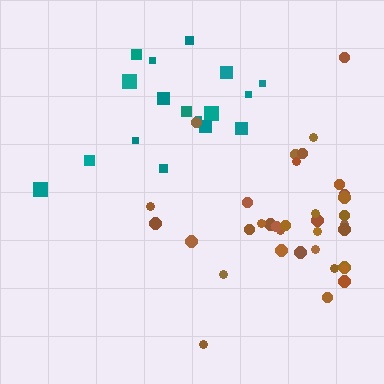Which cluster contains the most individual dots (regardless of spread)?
Brown (35).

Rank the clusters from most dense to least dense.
brown, teal.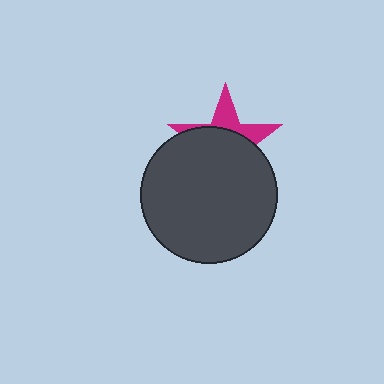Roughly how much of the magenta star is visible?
A small part of it is visible (roughly 34%).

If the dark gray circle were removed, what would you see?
You would see the complete magenta star.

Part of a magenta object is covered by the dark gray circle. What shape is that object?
It is a star.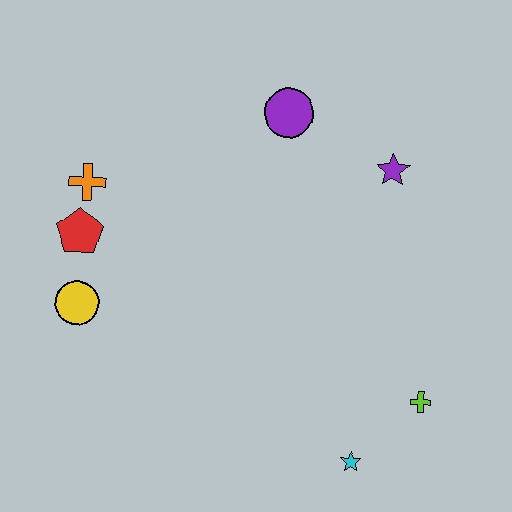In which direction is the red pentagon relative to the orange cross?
The red pentagon is below the orange cross.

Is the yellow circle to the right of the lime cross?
No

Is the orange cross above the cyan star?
Yes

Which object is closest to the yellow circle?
The red pentagon is closest to the yellow circle.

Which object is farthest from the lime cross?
The orange cross is farthest from the lime cross.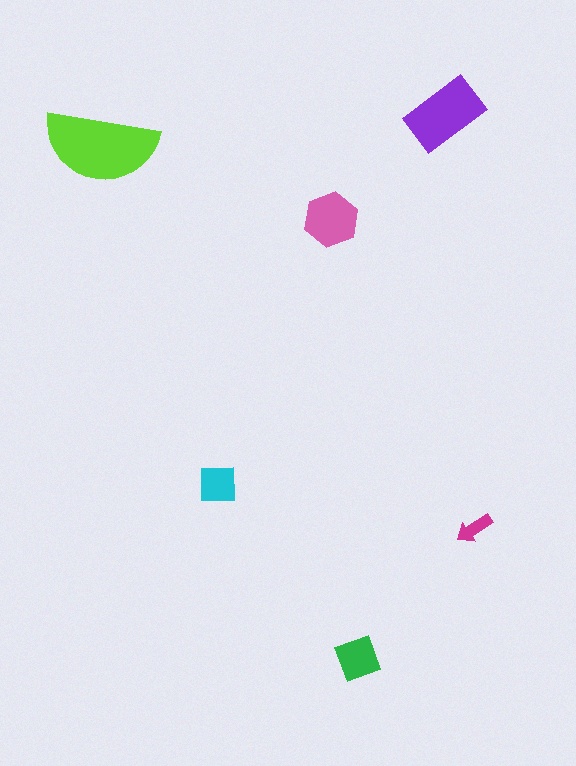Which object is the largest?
The lime semicircle.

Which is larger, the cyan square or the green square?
The green square.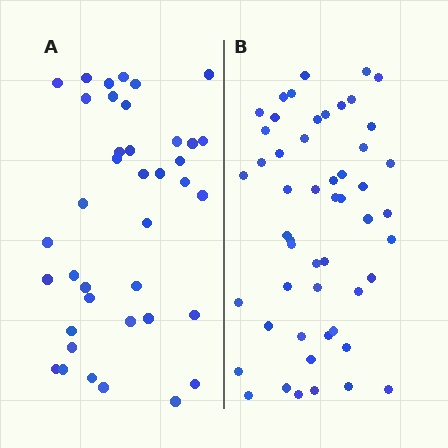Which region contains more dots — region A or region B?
Region B (the right region) has more dots.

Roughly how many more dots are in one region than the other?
Region B has approximately 15 more dots than region A.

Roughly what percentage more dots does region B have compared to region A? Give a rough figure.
About 35% more.